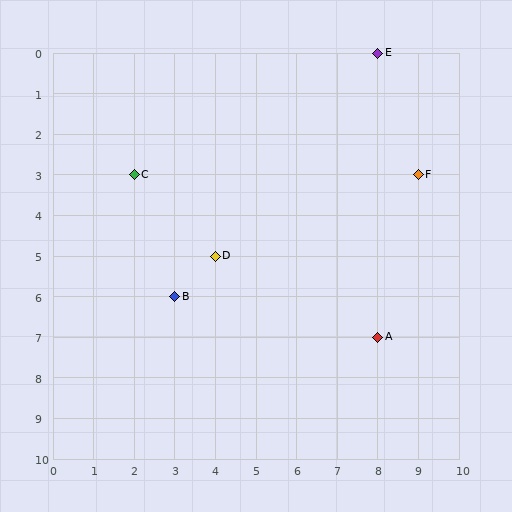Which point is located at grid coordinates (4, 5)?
Point D is at (4, 5).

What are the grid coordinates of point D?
Point D is at grid coordinates (4, 5).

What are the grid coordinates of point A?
Point A is at grid coordinates (8, 7).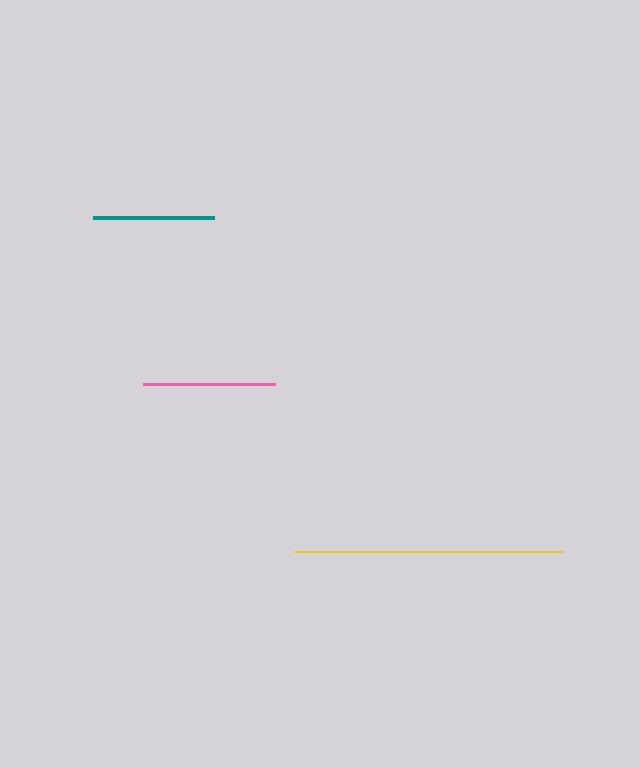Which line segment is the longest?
The yellow line is the longest at approximately 268 pixels.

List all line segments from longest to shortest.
From longest to shortest: yellow, pink, teal.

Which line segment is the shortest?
The teal line is the shortest at approximately 122 pixels.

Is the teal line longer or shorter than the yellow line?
The yellow line is longer than the teal line.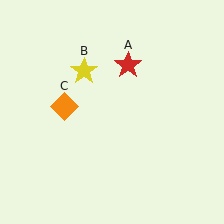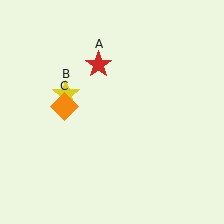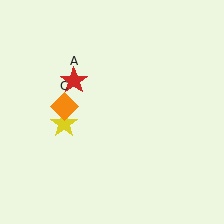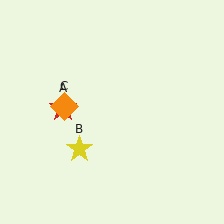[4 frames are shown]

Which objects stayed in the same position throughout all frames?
Orange diamond (object C) remained stationary.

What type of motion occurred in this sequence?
The red star (object A), yellow star (object B) rotated counterclockwise around the center of the scene.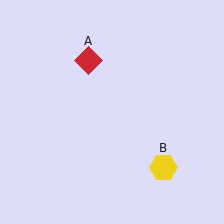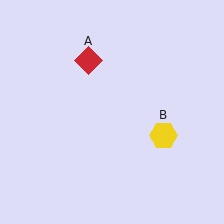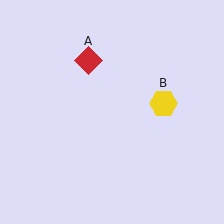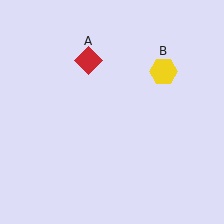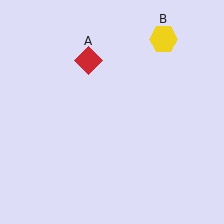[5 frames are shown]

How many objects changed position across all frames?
1 object changed position: yellow hexagon (object B).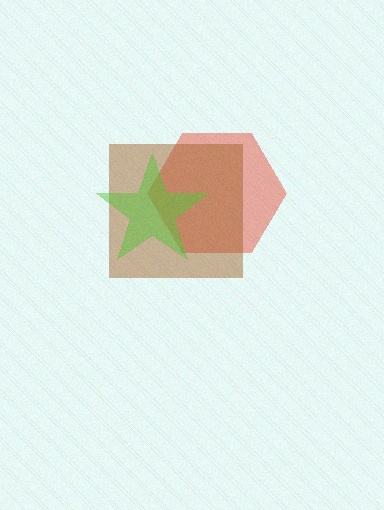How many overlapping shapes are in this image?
There are 3 overlapping shapes in the image.